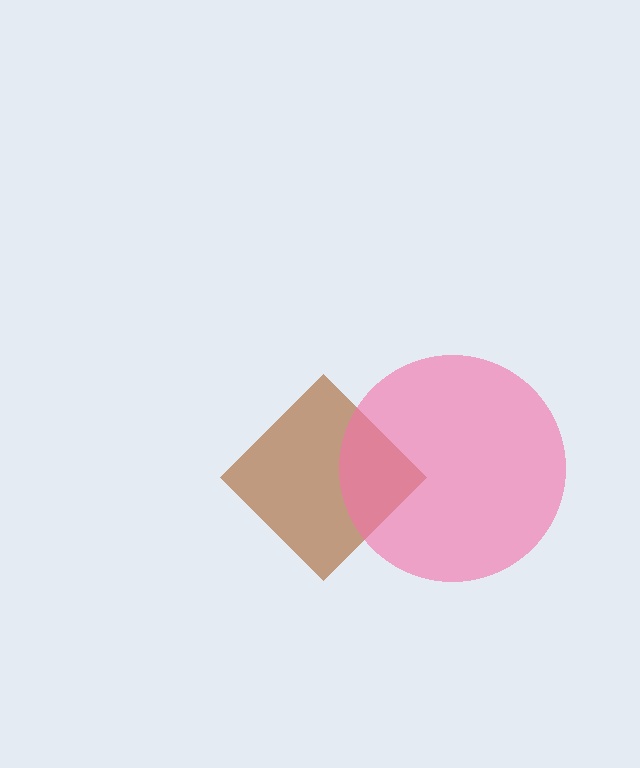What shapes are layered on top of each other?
The layered shapes are: a brown diamond, a pink circle.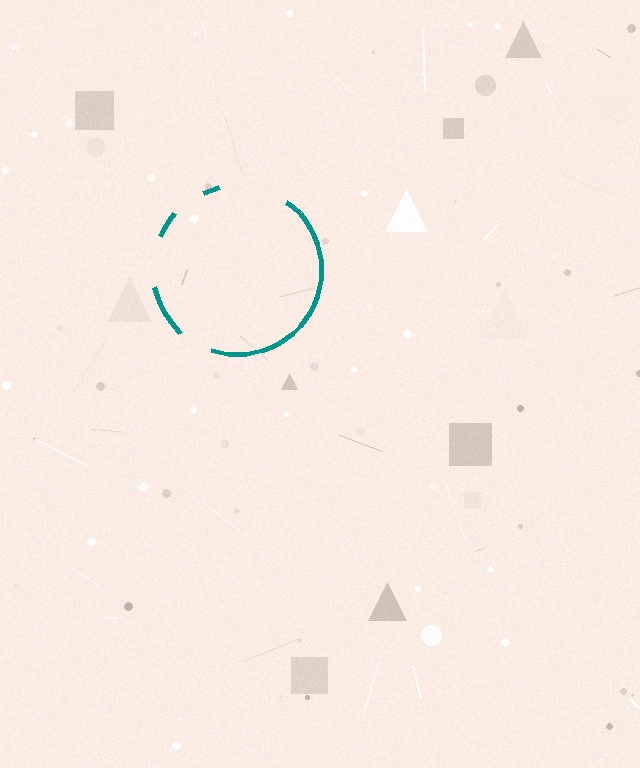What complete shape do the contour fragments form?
The contour fragments form a circle.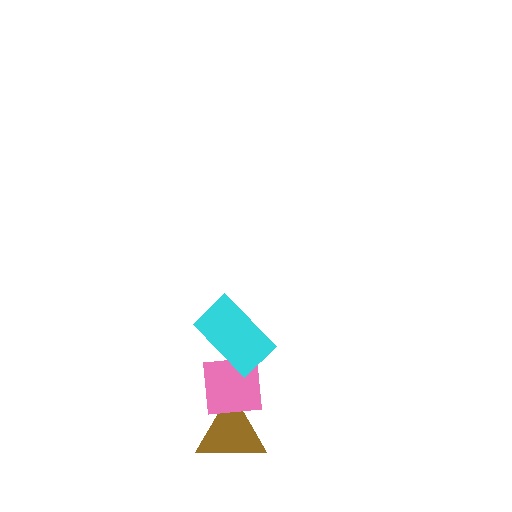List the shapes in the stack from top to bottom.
From top to bottom: the cyan rectangle, the pink square, the brown triangle.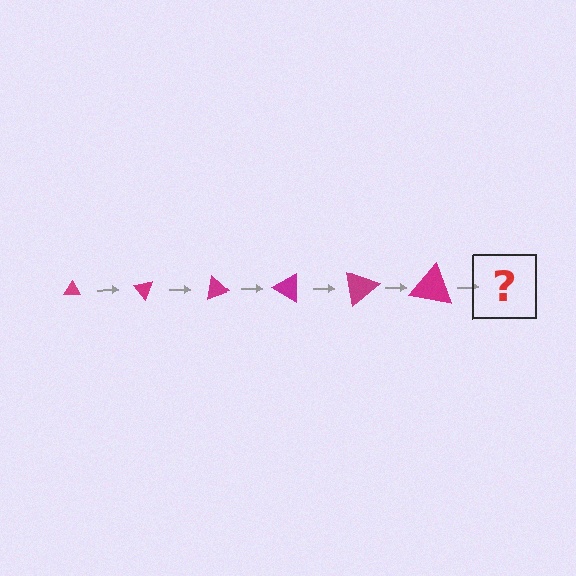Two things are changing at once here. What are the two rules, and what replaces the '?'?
The two rules are that the triangle grows larger each step and it rotates 50 degrees each step. The '?' should be a triangle, larger than the previous one and rotated 300 degrees from the start.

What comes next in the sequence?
The next element should be a triangle, larger than the previous one and rotated 300 degrees from the start.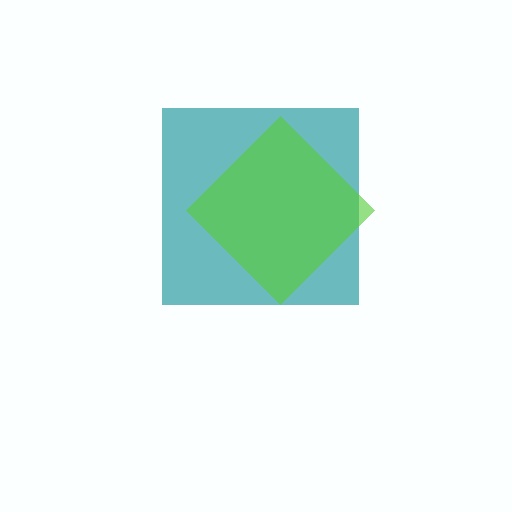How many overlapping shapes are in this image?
There are 2 overlapping shapes in the image.